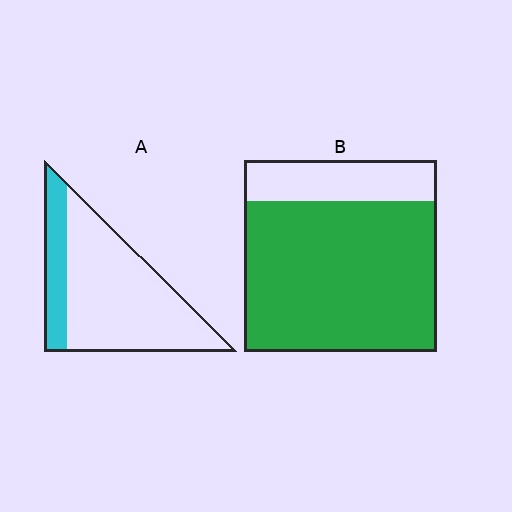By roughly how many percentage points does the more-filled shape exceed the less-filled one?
By roughly 55 percentage points (B over A).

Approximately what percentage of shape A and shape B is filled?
A is approximately 20% and B is approximately 80%.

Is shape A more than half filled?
No.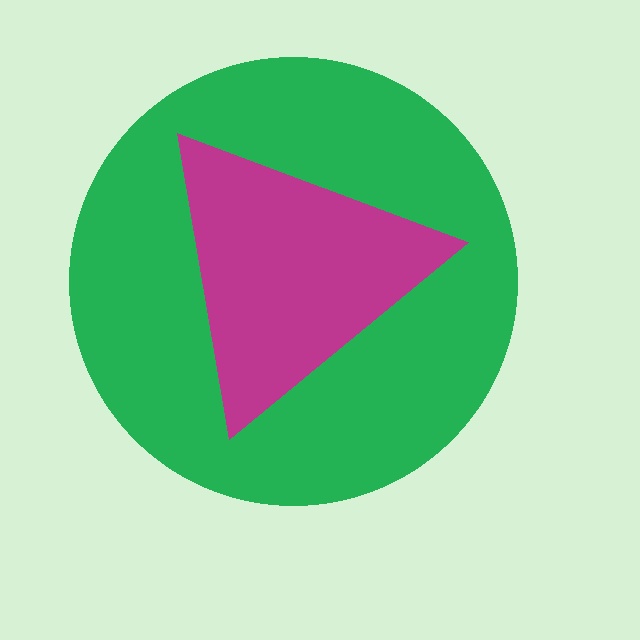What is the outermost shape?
The green circle.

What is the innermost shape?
The magenta triangle.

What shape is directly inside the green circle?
The magenta triangle.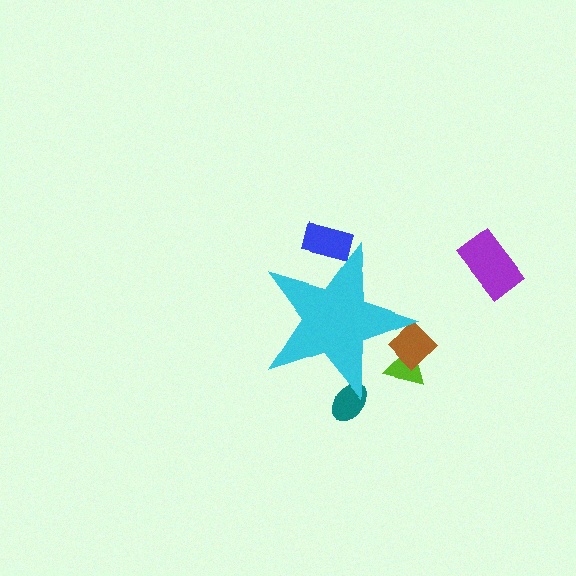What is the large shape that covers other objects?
A cyan star.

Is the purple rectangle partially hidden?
No, the purple rectangle is fully visible.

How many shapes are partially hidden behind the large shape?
4 shapes are partially hidden.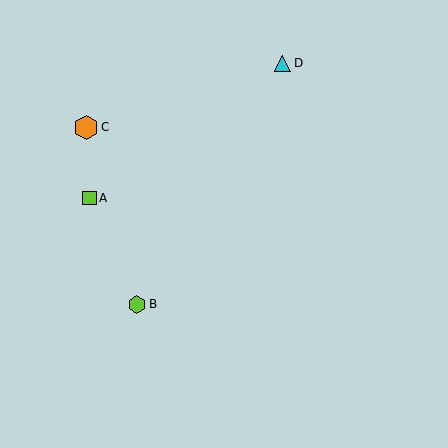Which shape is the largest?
The orange hexagon (labeled C) is the largest.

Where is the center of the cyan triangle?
The center of the cyan triangle is at (283, 63).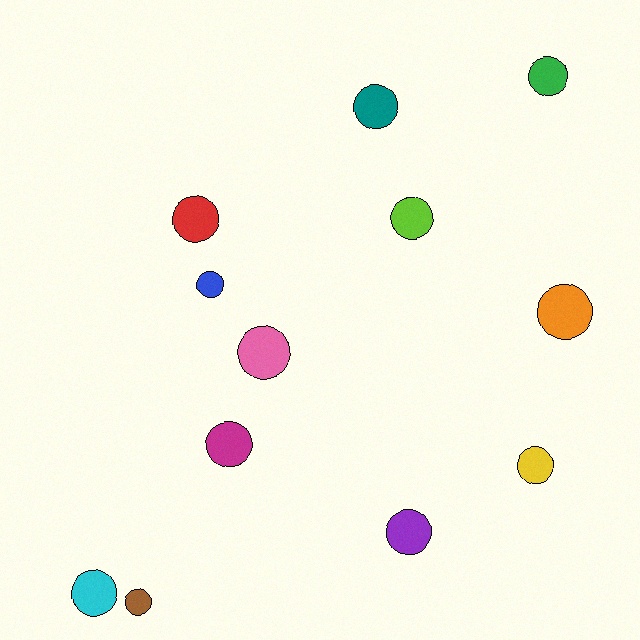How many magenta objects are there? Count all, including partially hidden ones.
There is 1 magenta object.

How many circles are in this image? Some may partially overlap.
There are 12 circles.